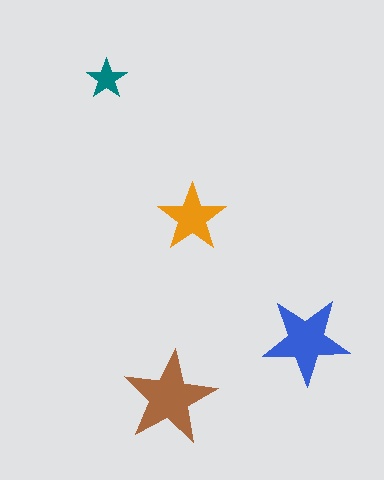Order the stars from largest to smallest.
the brown one, the blue one, the orange one, the teal one.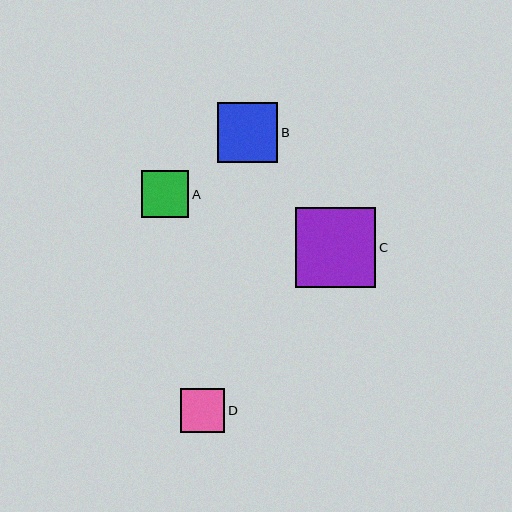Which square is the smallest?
Square D is the smallest with a size of approximately 44 pixels.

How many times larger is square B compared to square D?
Square B is approximately 1.4 times the size of square D.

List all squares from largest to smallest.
From largest to smallest: C, B, A, D.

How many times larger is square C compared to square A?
Square C is approximately 1.7 times the size of square A.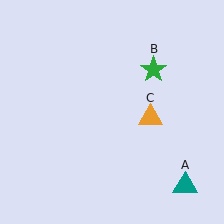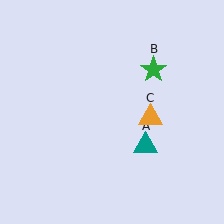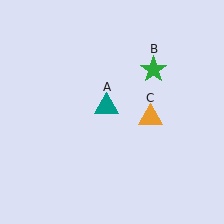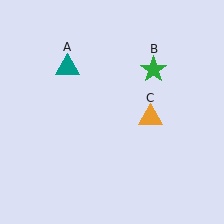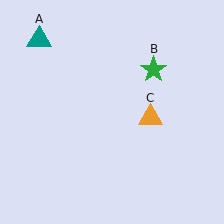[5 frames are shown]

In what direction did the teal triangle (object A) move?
The teal triangle (object A) moved up and to the left.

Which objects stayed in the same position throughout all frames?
Green star (object B) and orange triangle (object C) remained stationary.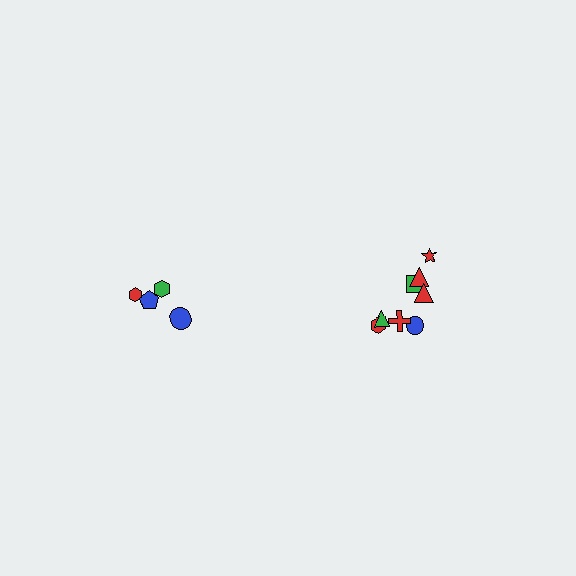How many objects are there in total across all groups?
There are 12 objects.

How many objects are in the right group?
There are 8 objects.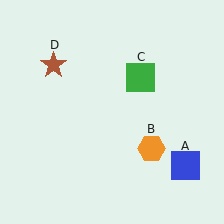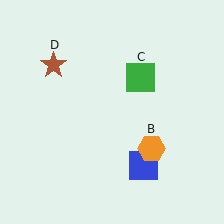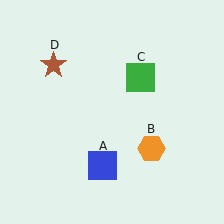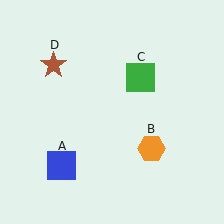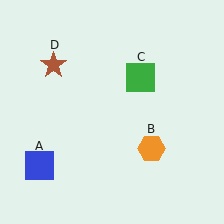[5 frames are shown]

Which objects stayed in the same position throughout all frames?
Orange hexagon (object B) and green square (object C) and brown star (object D) remained stationary.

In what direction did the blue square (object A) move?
The blue square (object A) moved left.